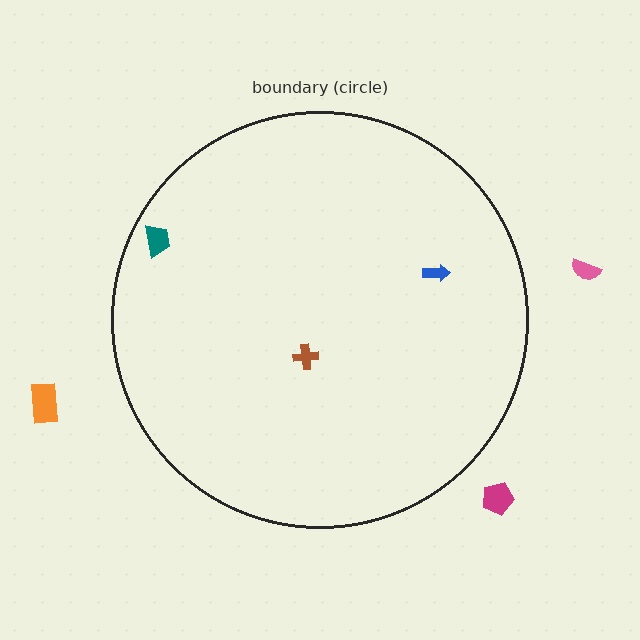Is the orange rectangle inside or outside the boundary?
Outside.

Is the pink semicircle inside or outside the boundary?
Outside.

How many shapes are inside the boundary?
3 inside, 3 outside.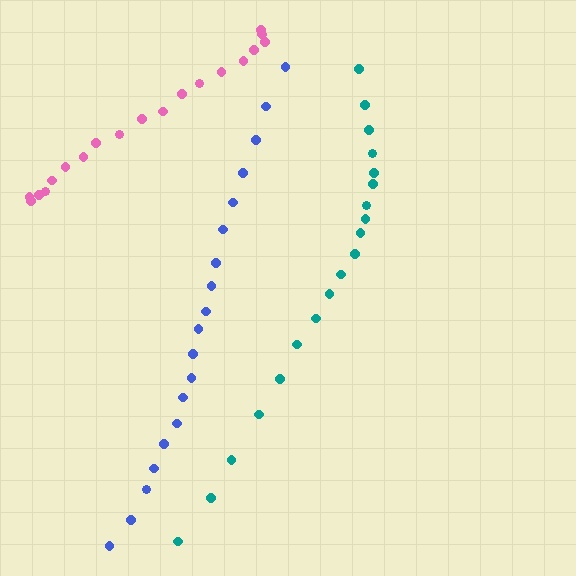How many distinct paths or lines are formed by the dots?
There are 3 distinct paths.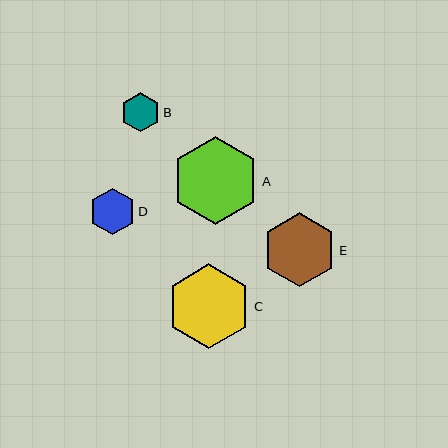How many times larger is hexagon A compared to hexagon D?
Hexagon A is approximately 1.9 times the size of hexagon D.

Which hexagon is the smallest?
Hexagon B is the smallest with a size of approximately 39 pixels.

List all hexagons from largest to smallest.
From largest to smallest: A, C, E, D, B.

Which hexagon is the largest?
Hexagon A is the largest with a size of approximately 88 pixels.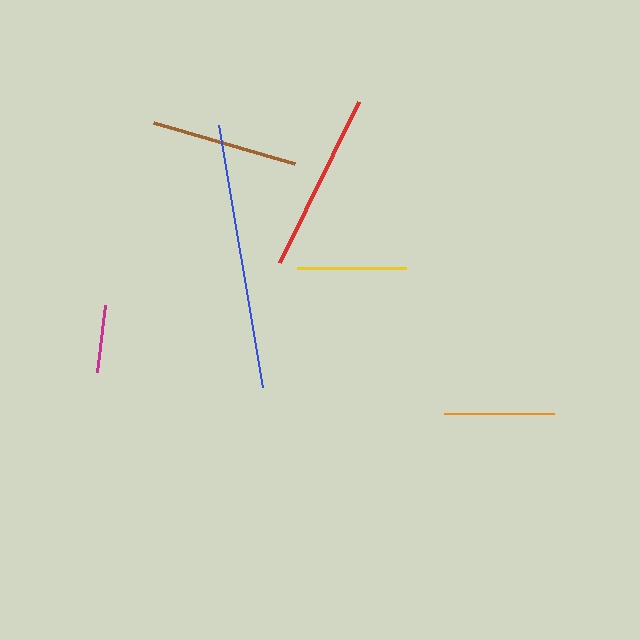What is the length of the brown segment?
The brown segment is approximately 147 pixels long.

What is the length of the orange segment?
The orange segment is approximately 110 pixels long.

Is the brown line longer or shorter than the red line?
The red line is longer than the brown line.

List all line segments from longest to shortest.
From longest to shortest: blue, red, brown, orange, yellow, magenta.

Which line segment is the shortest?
The magenta line is the shortest at approximately 67 pixels.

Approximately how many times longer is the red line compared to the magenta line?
The red line is approximately 2.7 times the length of the magenta line.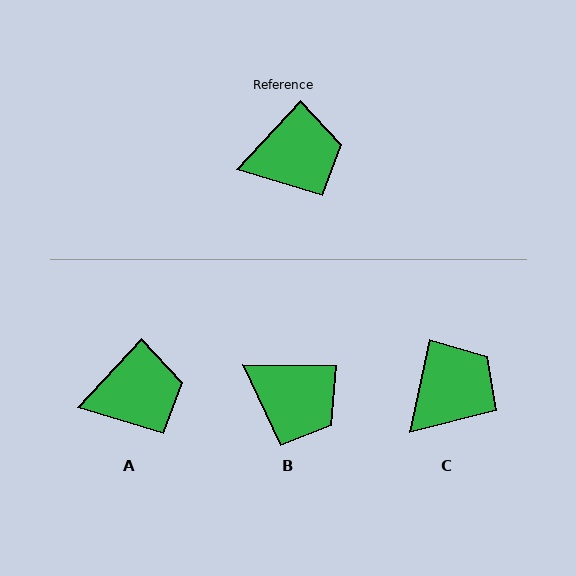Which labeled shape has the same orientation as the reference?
A.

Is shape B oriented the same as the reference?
No, it is off by about 48 degrees.